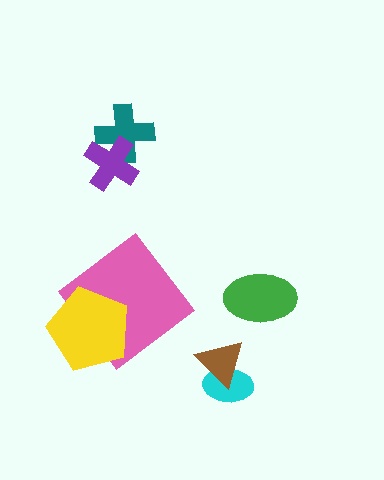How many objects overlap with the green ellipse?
0 objects overlap with the green ellipse.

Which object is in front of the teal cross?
The purple cross is in front of the teal cross.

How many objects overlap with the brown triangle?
1 object overlaps with the brown triangle.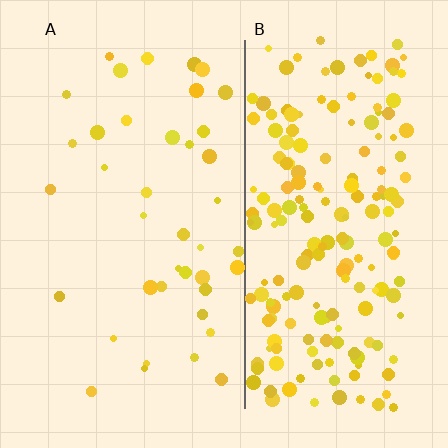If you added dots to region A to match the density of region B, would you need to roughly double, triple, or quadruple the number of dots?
Approximately quadruple.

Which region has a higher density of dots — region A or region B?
B (the right).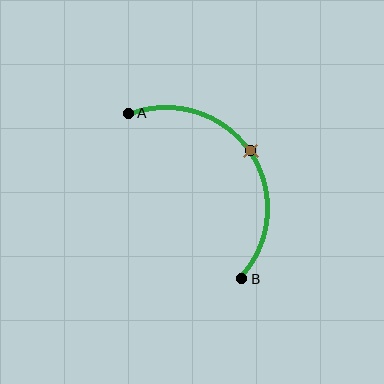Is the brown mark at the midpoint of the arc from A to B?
Yes. The brown mark lies on the arc at equal arc-length from both A and B — it is the arc midpoint.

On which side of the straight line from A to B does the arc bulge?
The arc bulges above and to the right of the straight line connecting A and B.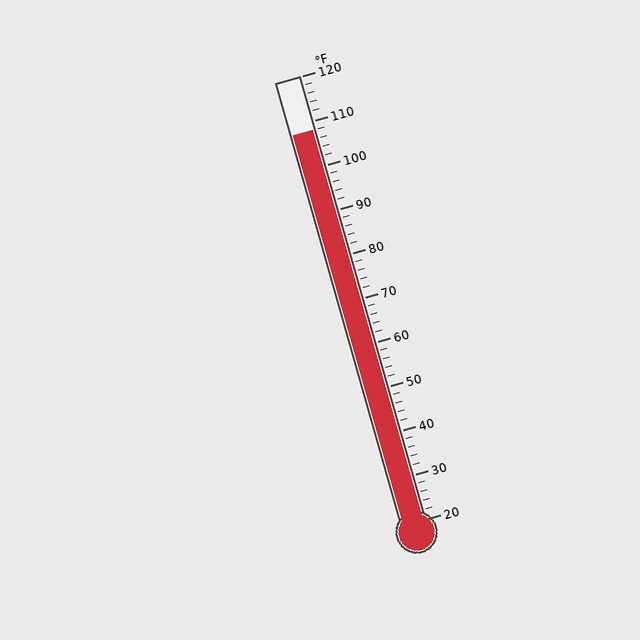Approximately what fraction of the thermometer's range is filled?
The thermometer is filled to approximately 90% of its range.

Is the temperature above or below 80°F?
The temperature is above 80°F.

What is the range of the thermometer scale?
The thermometer scale ranges from 20°F to 120°F.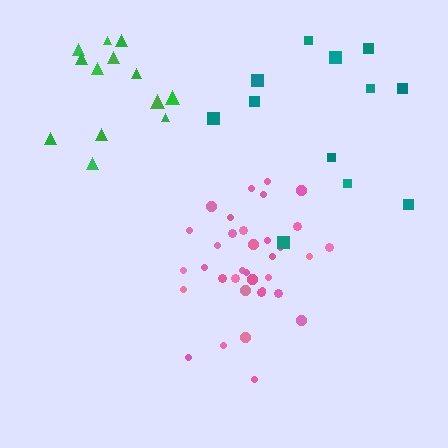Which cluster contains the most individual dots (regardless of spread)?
Pink (35).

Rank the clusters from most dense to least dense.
pink, green, teal.